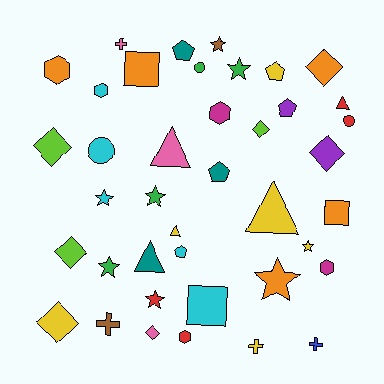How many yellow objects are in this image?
There are 6 yellow objects.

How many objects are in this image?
There are 40 objects.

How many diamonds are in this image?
There are 7 diamonds.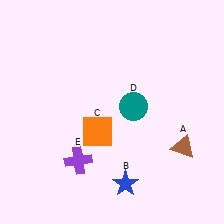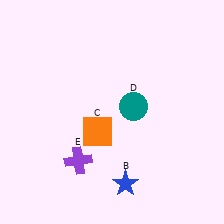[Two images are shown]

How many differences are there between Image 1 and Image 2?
There is 1 difference between the two images.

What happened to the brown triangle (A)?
The brown triangle (A) was removed in Image 2. It was in the bottom-right area of Image 1.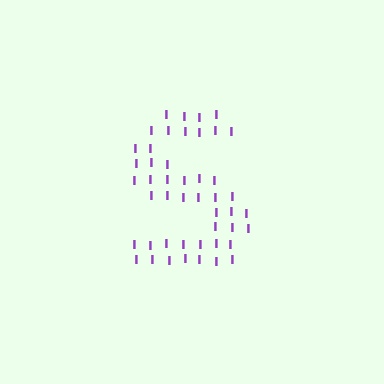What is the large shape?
The large shape is the letter S.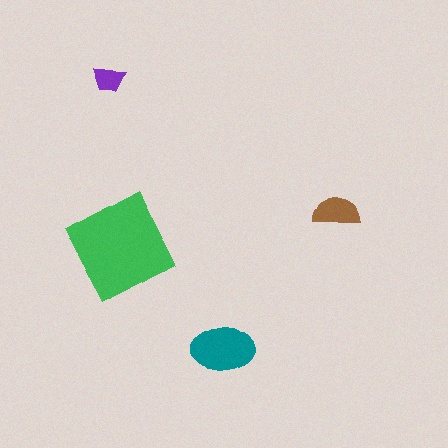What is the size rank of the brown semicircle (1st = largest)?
3rd.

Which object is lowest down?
The teal ellipse is bottommost.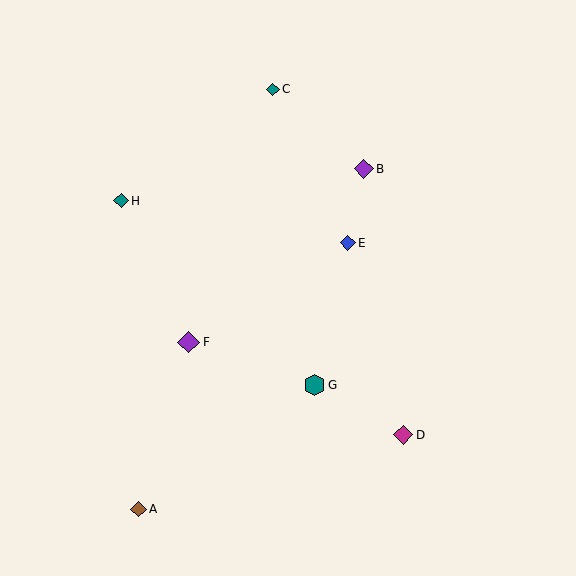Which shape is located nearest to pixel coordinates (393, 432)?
The magenta diamond (labeled D) at (403, 435) is nearest to that location.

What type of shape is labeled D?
Shape D is a magenta diamond.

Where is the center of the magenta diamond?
The center of the magenta diamond is at (403, 435).